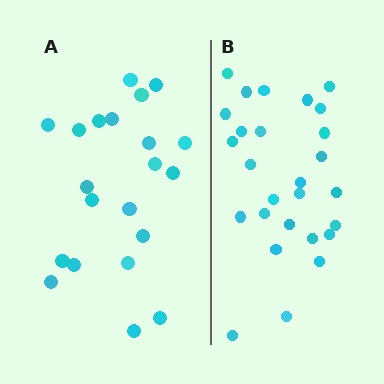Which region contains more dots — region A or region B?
Region B (the right region) has more dots.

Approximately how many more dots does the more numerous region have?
Region B has about 6 more dots than region A.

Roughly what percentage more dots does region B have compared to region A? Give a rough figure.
About 30% more.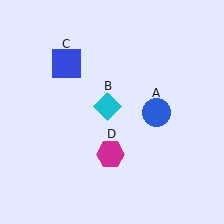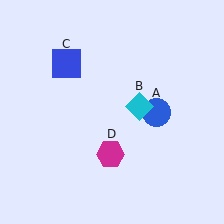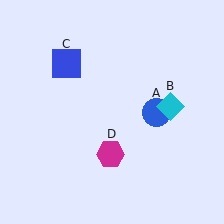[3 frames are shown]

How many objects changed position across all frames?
1 object changed position: cyan diamond (object B).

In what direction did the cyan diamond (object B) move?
The cyan diamond (object B) moved right.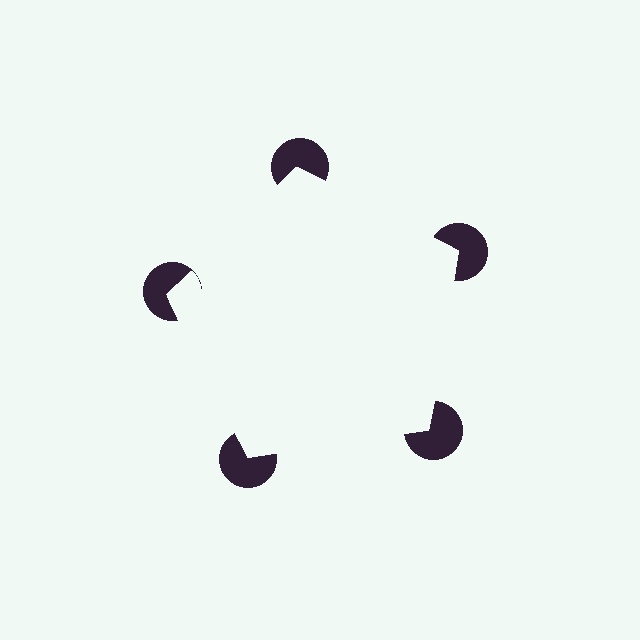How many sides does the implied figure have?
5 sides.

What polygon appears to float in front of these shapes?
An illusory pentagon — its edges are inferred from the aligned wedge cuts in the pac-man discs, not physically drawn.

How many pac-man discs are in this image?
There are 5 — one at each vertex of the illusory pentagon.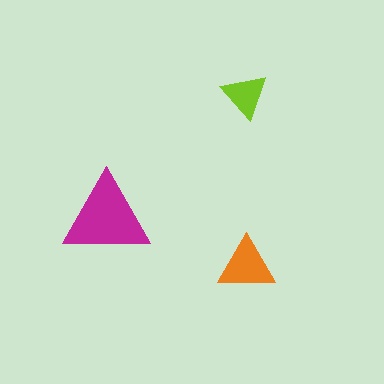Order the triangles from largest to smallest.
the magenta one, the orange one, the lime one.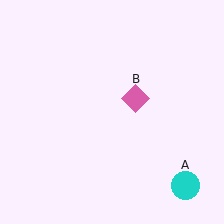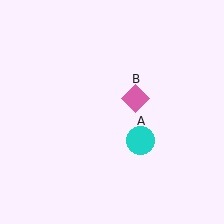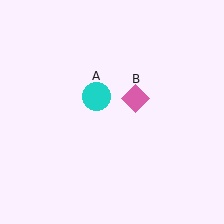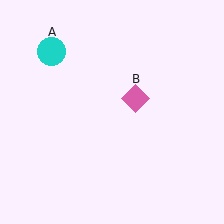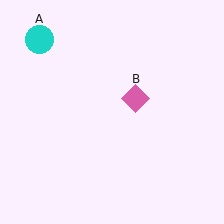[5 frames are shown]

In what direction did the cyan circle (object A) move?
The cyan circle (object A) moved up and to the left.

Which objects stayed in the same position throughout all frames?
Pink diamond (object B) remained stationary.